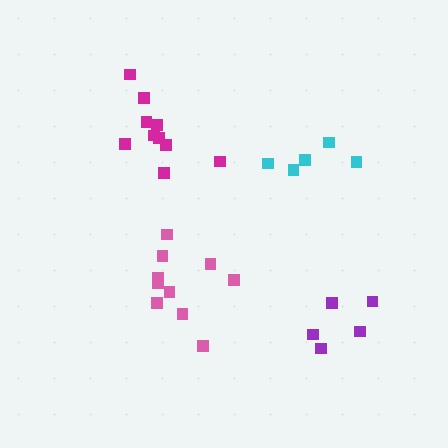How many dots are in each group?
Group 1: 5 dots, Group 2: 5 dots, Group 3: 10 dots, Group 4: 10 dots (30 total).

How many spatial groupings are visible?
There are 4 spatial groupings.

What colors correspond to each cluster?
The clusters are colored: purple, cyan, pink, magenta.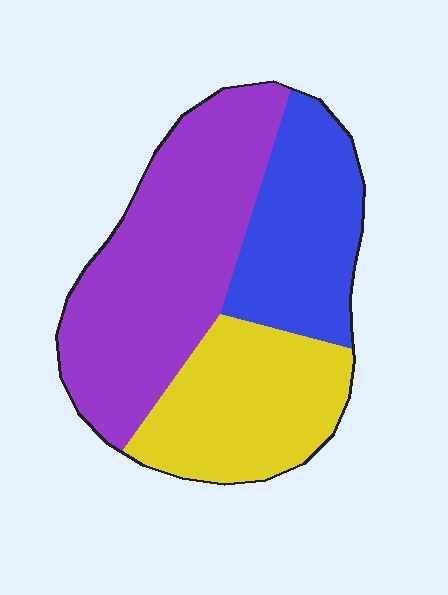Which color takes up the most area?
Purple, at roughly 45%.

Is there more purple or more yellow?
Purple.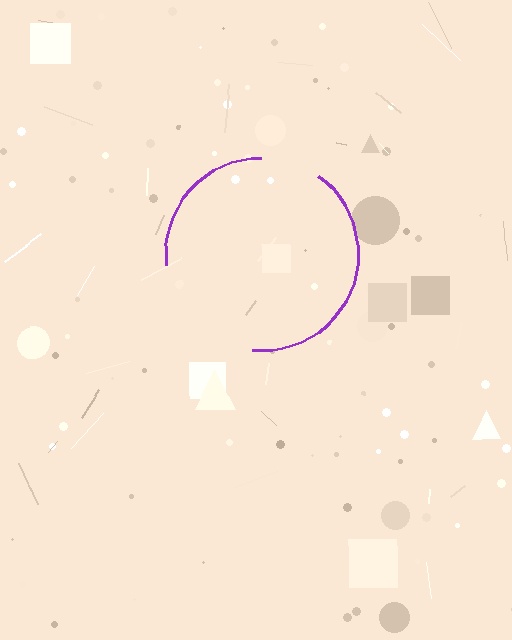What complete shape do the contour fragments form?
The contour fragments form a circle.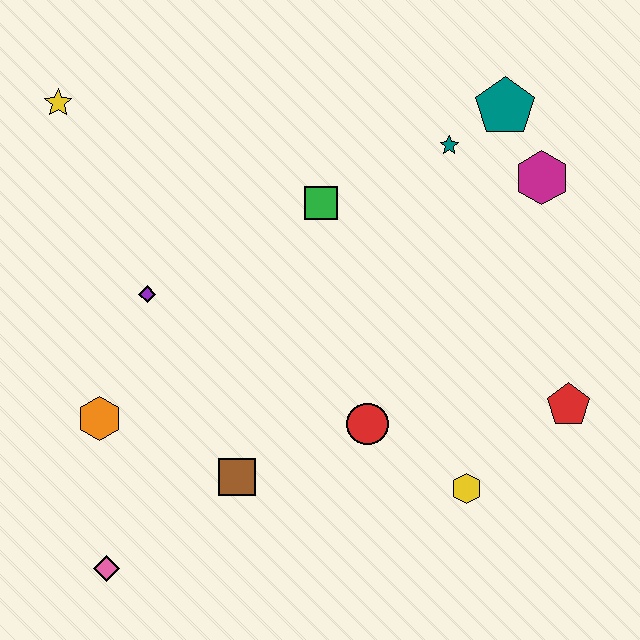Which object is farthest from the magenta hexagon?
The pink diamond is farthest from the magenta hexagon.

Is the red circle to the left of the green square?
No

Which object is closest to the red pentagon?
The yellow hexagon is closest to the red pentagon.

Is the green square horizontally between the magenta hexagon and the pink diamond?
Yes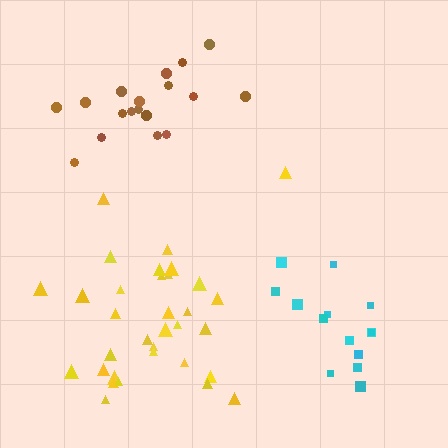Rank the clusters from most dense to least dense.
cyan, yellow, brown.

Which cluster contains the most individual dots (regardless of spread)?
Yellow (33).